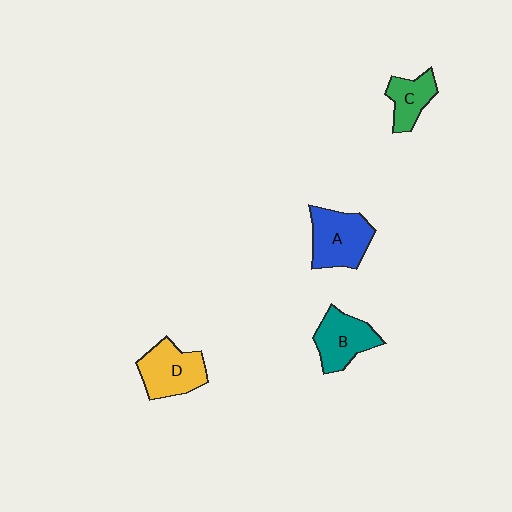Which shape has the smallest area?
Shape C (green).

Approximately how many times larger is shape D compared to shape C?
Approximately 1.5 times.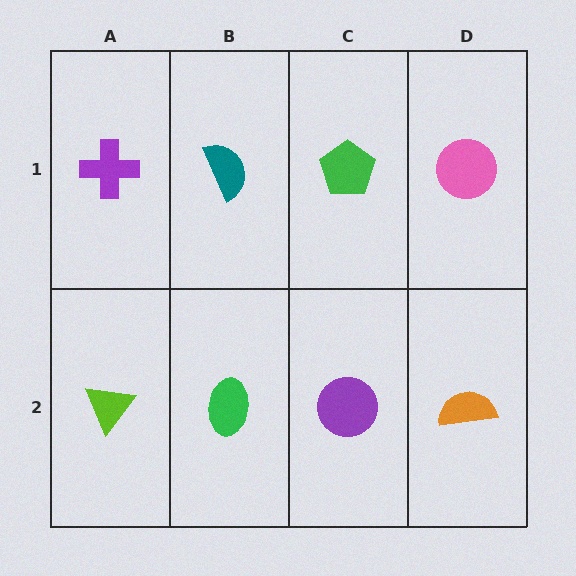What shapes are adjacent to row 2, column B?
A teal semicircle (row 1, column B), a lime triangle (row 2, column A), a purple circle (row 2, column C).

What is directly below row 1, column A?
A lime triangle.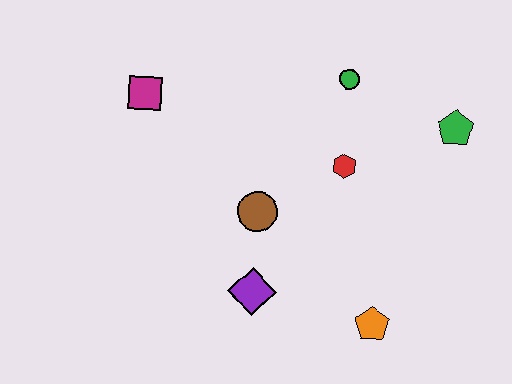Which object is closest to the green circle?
The red hexagon is closest to the green circle.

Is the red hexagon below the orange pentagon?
No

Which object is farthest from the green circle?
The orange pentagon is farthest from the green circle.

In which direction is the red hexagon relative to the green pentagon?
The red hexagon is to the left of the green pentagon.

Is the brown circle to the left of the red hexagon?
Yes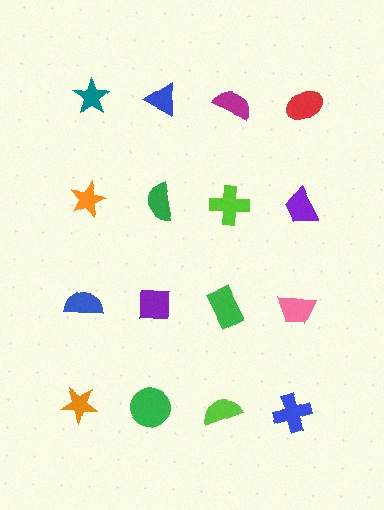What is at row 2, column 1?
An orange star.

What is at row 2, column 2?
A green semicircle.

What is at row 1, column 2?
A blue triangle.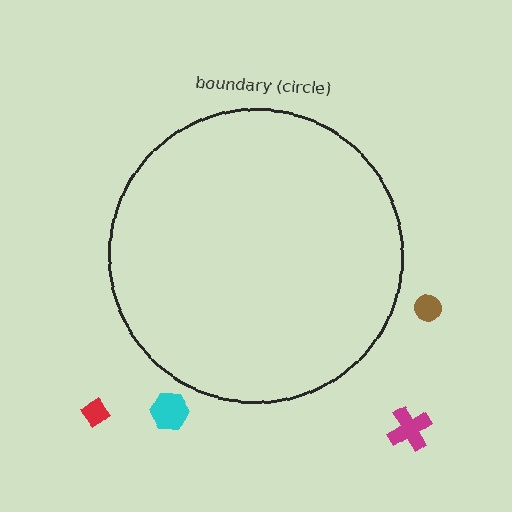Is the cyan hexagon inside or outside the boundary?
Outside.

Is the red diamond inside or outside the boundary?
Outside.